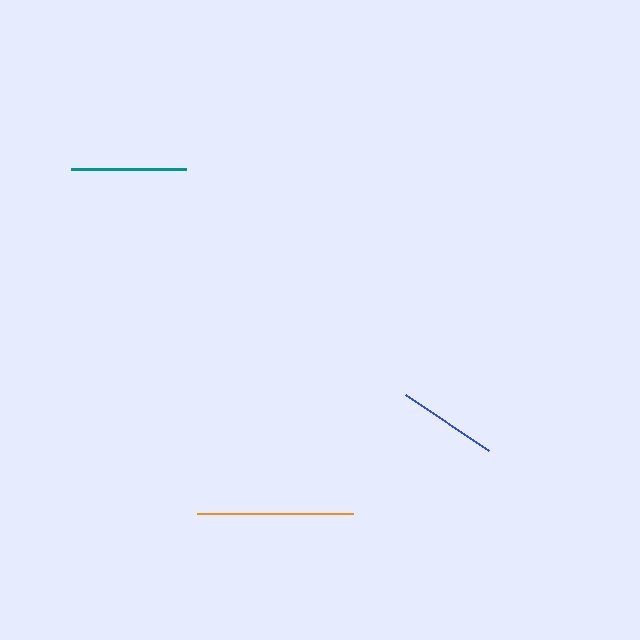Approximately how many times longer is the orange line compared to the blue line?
The orange line is approximately 1.6 times the length of the blue line.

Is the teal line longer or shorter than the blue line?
The teal line is longer than the blue line.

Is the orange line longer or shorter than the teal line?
The orange line is longer than the teal line.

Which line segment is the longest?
The orange line is the longest at approximately 156 pixels.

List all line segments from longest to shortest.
From longest to shortest: orange, teal, blue.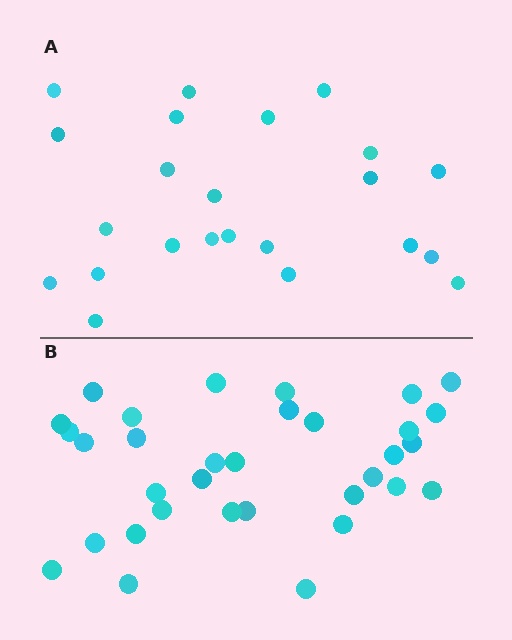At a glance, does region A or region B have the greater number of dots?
Region B (the bottom region) has more dots.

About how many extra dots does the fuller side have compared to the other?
Region B has roughly 10 or so more dots than region A.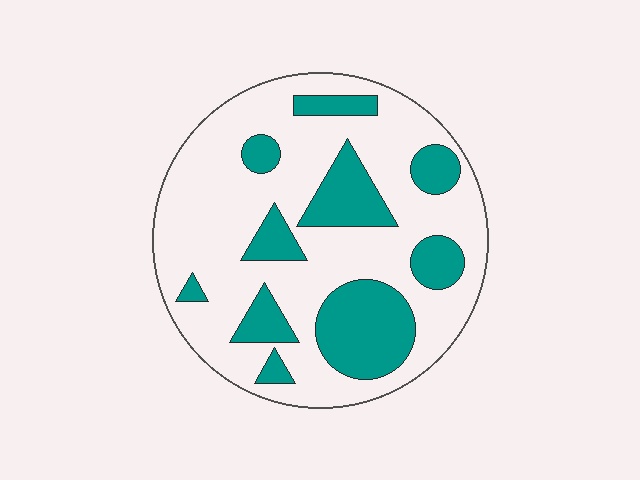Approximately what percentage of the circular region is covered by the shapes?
Approximately 30%.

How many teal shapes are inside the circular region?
10.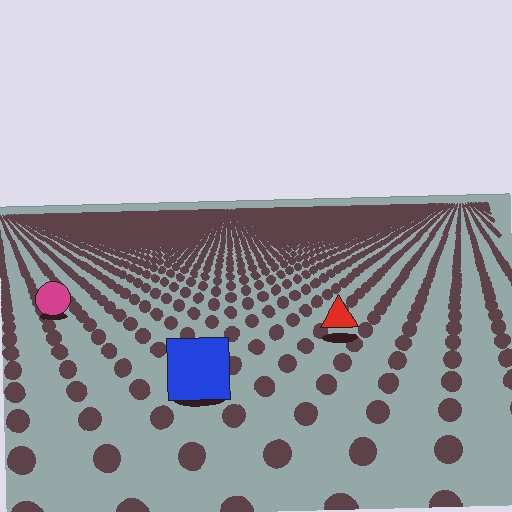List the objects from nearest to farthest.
From nearest to farthest: the blue square, the red triangle, the magenta circle.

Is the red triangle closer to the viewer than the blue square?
No. The blue square is closer — you can tell from the texture gradient: the ground texture is coarser near it.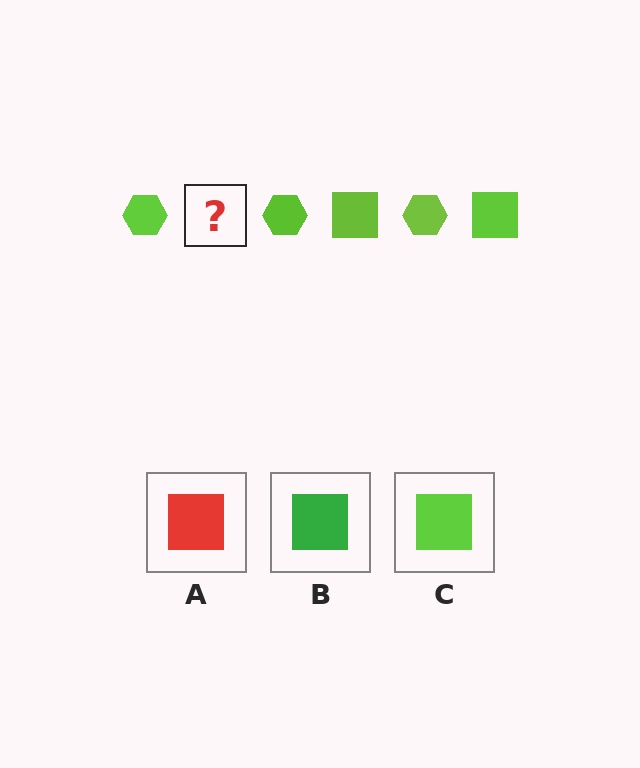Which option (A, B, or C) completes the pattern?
C.